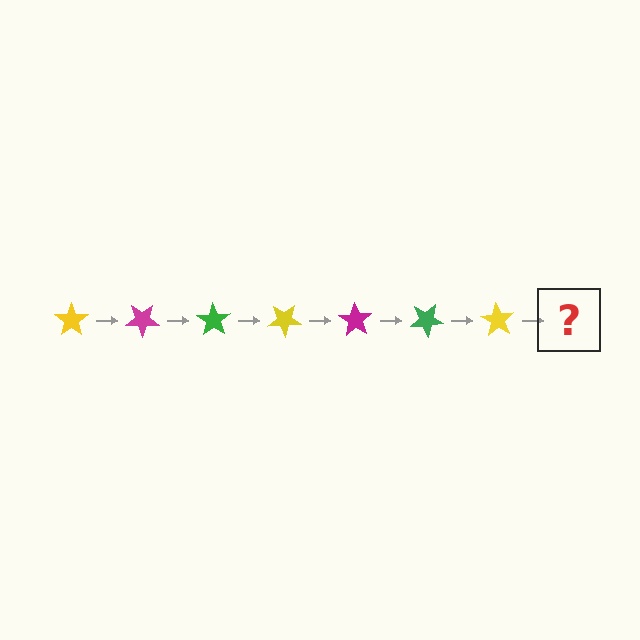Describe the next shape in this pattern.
It should be a magenta star, rotated 245 degrees from the start.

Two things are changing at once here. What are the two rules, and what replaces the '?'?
The two rules are that it rotates 35 degrees each step and the color cycles through yellow, magenta, and green. The '?' should be a magenta star, rotated 245 degrees from the start.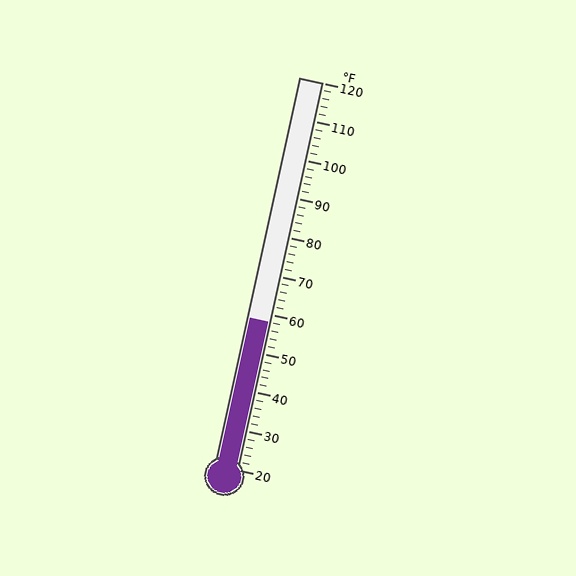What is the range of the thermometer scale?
The thermometer scale ranges from 20°F to 120°F.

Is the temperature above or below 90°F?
The temperature is below 90°F.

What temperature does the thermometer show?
The thermometer shows approximately 58°F.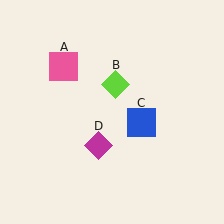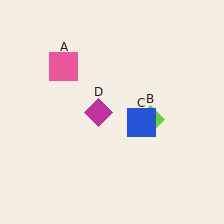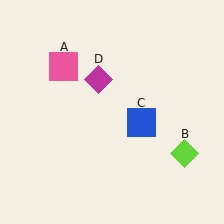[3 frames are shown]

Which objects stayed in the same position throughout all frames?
Pink square (object A) and blue square (object C) remained stationary.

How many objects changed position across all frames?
2 objects changed position: lime diamond (object B), magenta diamond (object D).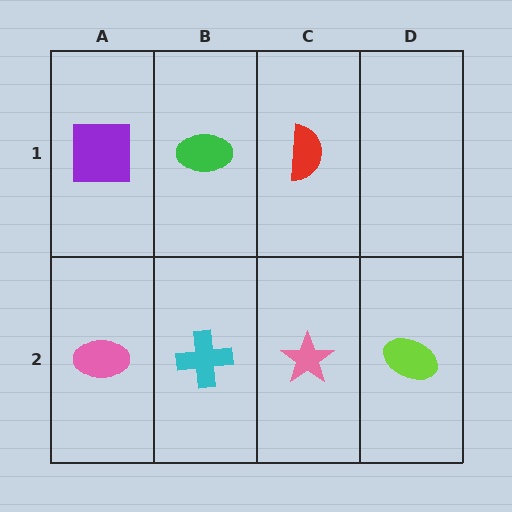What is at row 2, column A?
A pink ellipse.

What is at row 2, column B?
A cyan cross.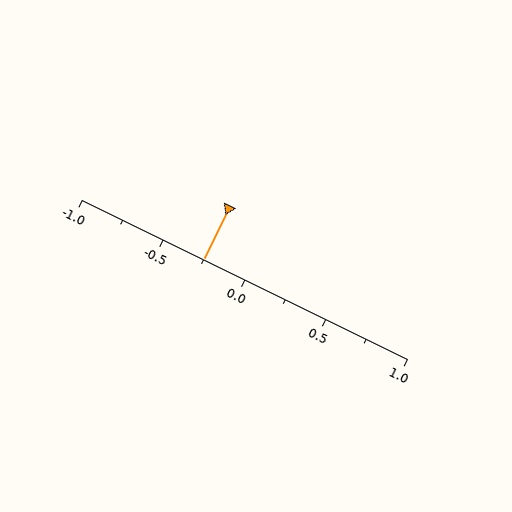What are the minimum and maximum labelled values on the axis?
The axis runs from -1.0 to 1.0.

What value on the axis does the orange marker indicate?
The marker indicates approximately -0.25.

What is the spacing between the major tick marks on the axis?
The major ticks are spaced 0.5 apart.